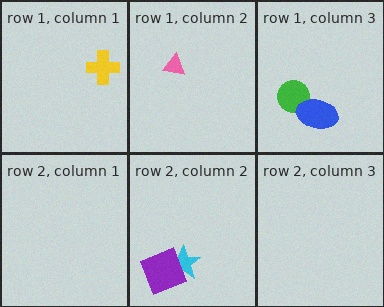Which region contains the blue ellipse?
The row 1, column 3 region.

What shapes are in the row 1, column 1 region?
The yellow cross.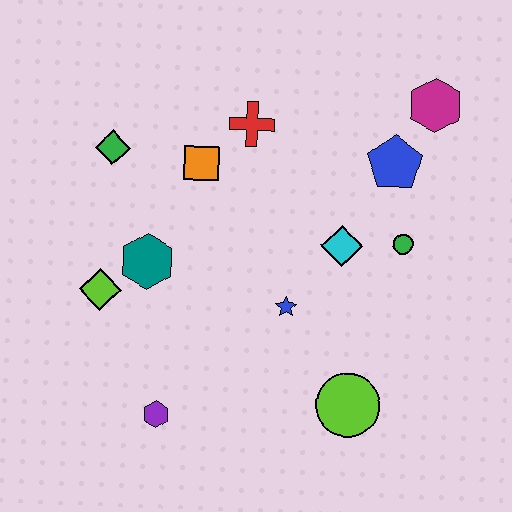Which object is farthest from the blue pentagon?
The purple hexagon is farthest from the blue pentagon.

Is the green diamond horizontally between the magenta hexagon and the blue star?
No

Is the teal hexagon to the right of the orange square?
No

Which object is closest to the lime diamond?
The teal hexagon is closest to the lime diamond.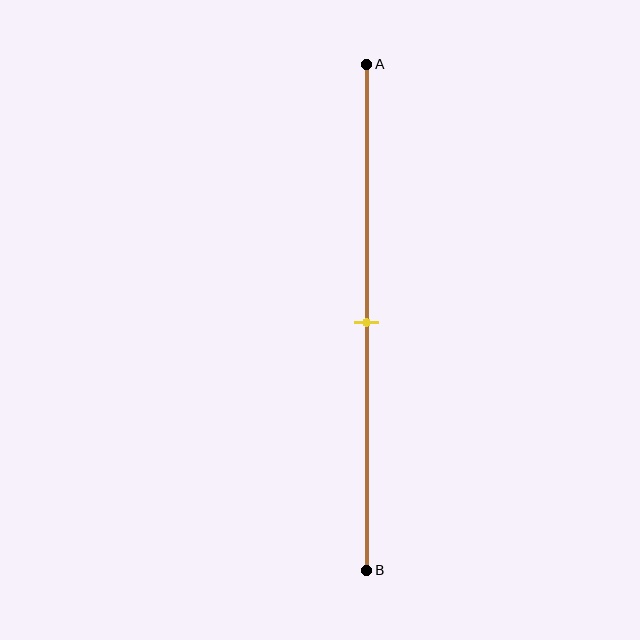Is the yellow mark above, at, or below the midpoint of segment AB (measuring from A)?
The yellow mark is approximately at the midpoint of segment AB.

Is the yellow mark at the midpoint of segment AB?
Yes, the mark is approximately at the midpoint.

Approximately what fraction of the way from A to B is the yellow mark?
The yellow mark is approximately 50% of the way from A to B.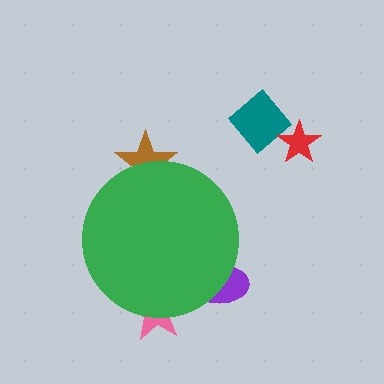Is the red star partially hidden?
No, the red star is fully visible.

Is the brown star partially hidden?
Yes, the brown star is partially hidden behind the green circle.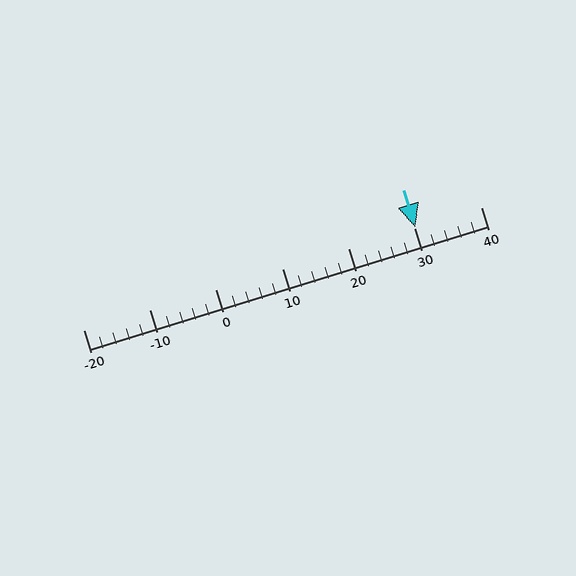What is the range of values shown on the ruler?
The ruler shows values from -20 to 40.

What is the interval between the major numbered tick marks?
The major tick marks are spaced 10 units apart.